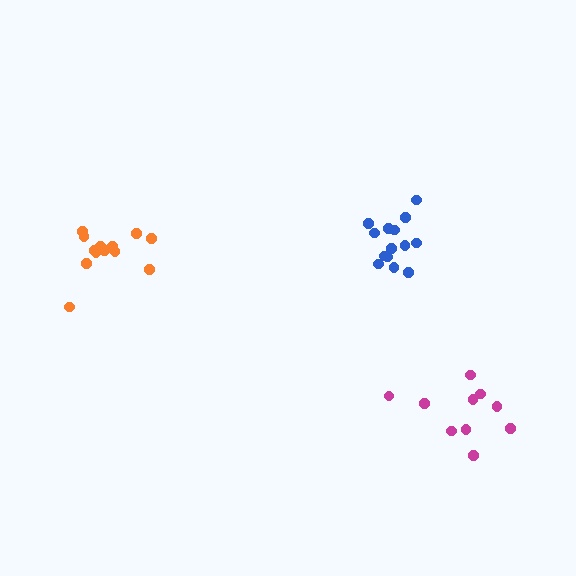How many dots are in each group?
Group 1: 14 dots, Group 2: 10 dots, Group 3: 13 dots (37 total).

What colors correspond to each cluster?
The clusters are colored: blue, magenta, orange.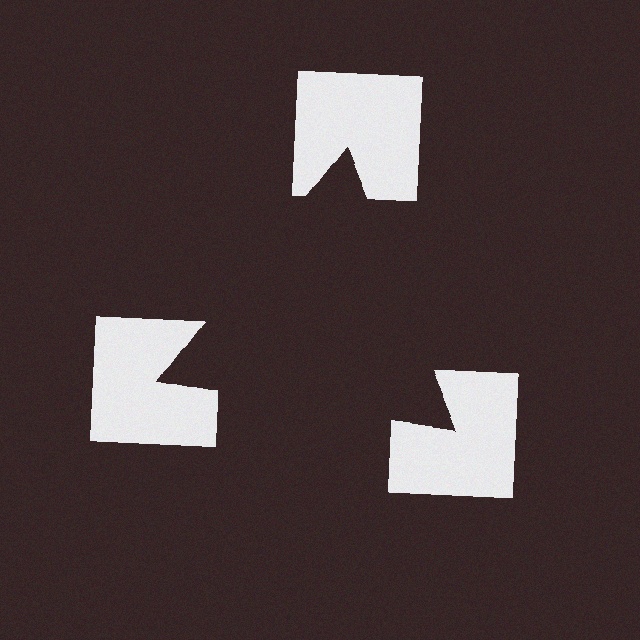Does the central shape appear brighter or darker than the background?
It typically appears slightly darker than the background, even though no actual brightness change is drawn.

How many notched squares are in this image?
There are 3 — one at each vertex of the illusory triangle.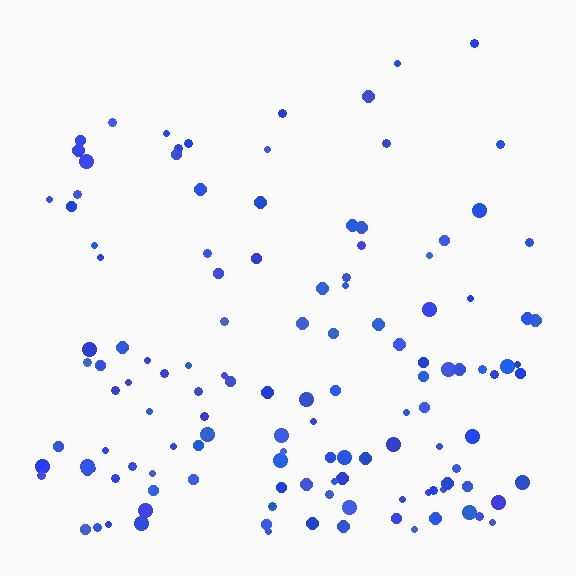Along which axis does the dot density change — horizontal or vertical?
Vertical.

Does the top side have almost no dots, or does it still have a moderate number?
Still a moderate number, just noticeably fewer than the bottom.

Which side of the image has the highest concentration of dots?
The bottom.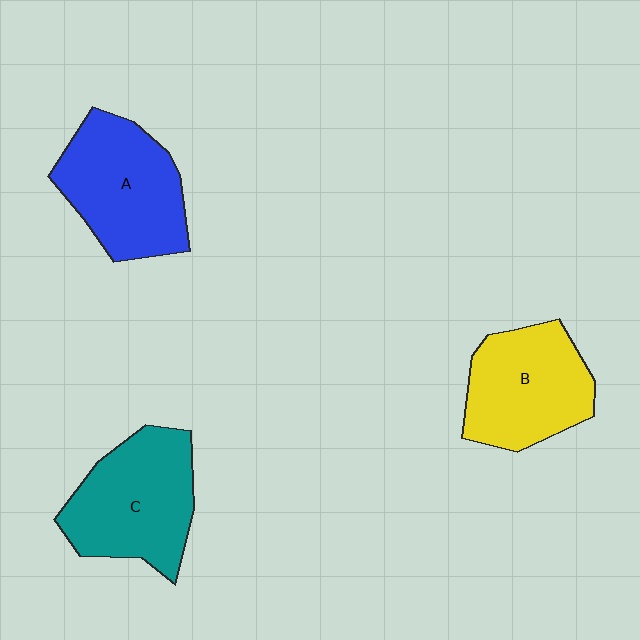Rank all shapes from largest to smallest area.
From largest to smallest: C (teal), A (blue), B (yellow).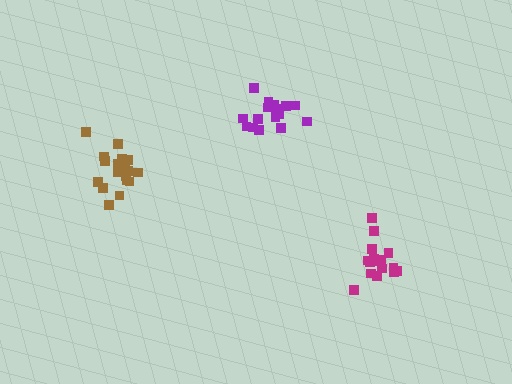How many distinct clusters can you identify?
There are 3 distinct clusters.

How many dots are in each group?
Group 1: 18 dots, Group 2: 18 dots, Group 3: 16 dots (52 total).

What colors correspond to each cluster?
The clusters are colored: brown, magenta, purple.